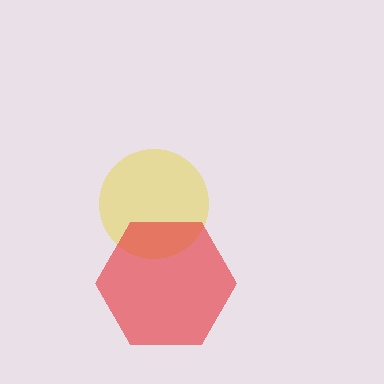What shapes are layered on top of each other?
The layered shapes are: a yellow circle, a red hexagon.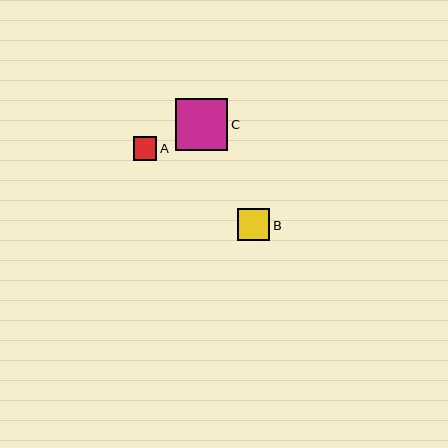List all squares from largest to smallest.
From largest to smallest: C, B, A.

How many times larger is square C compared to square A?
Square C is approximately 2.2 times the size of square A.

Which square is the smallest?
Square A is the smallest with a size of approximately 23 pixels.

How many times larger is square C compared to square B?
Square C is approximately 1.6 times the size of square B.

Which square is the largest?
Square C is the largest with a size of approximately 52 pixels.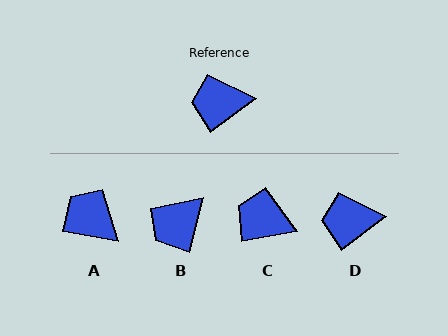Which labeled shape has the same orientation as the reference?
D.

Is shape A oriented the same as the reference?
No, it is off by about 47 degrees.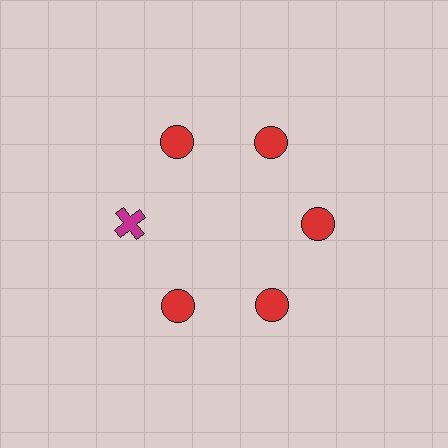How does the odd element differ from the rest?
It differs in both color (magenta instead of red) and shape (cross instead of circle).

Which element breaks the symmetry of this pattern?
The magenta cross at roughly the 9 o'clock position breaks the symmetry. All other shapes are red circles.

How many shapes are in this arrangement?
There are 6 shapes arranged in a ring pattern.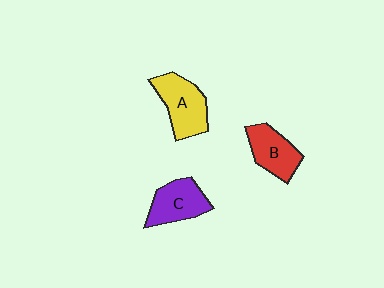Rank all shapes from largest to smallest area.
From largest to smallest: A (yellow), C (purple), B (red).